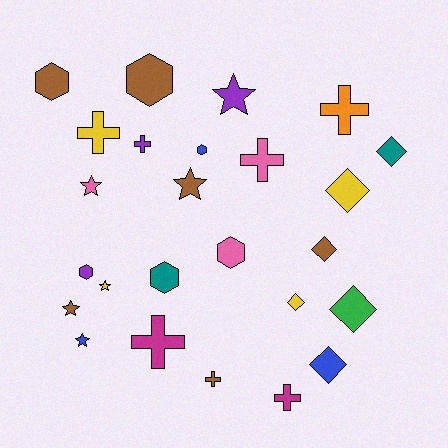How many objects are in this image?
There are 25 objects.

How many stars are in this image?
There are 6 stars.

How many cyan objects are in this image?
There are no cyan objects.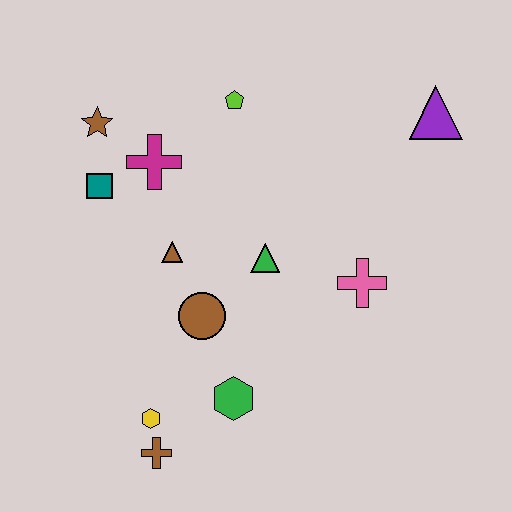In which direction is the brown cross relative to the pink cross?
The brown cross is to the left of the pink cross.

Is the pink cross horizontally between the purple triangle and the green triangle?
Yes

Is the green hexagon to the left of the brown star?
No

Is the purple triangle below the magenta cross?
No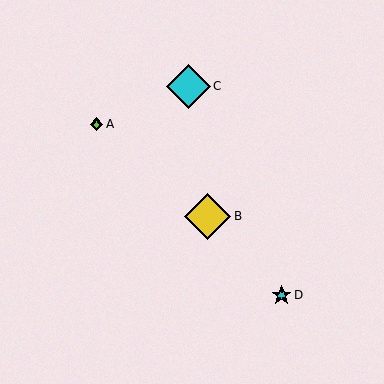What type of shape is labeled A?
Shape A is a lime diamond.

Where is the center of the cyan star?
The center of the cyan star is at (282, 295).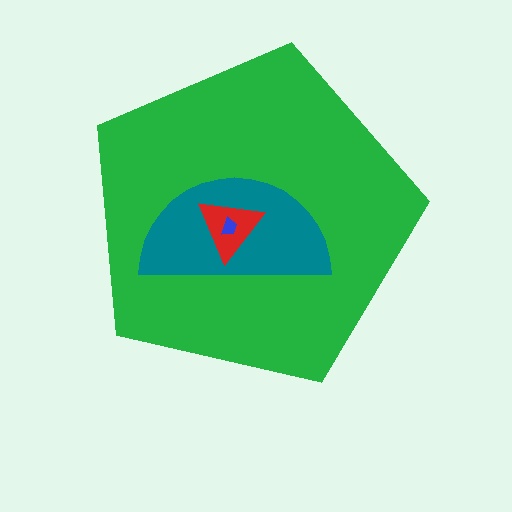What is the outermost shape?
The green pentagon.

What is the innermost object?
The blue trapezoid.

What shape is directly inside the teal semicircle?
The red triangle.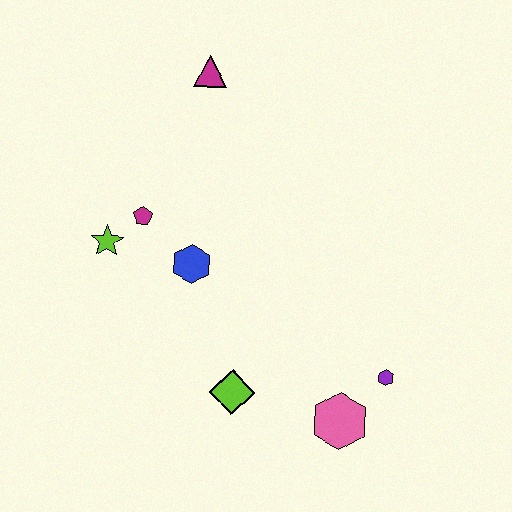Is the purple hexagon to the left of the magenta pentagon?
No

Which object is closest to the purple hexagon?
The pink hexagon is closest to the purple hexagon.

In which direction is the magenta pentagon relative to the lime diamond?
The magenta pentagon is above the lime diamond.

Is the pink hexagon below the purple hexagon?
Yes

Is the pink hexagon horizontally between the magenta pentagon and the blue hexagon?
No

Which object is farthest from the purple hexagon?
The magenta triangle is farthest from the purple hexagon.